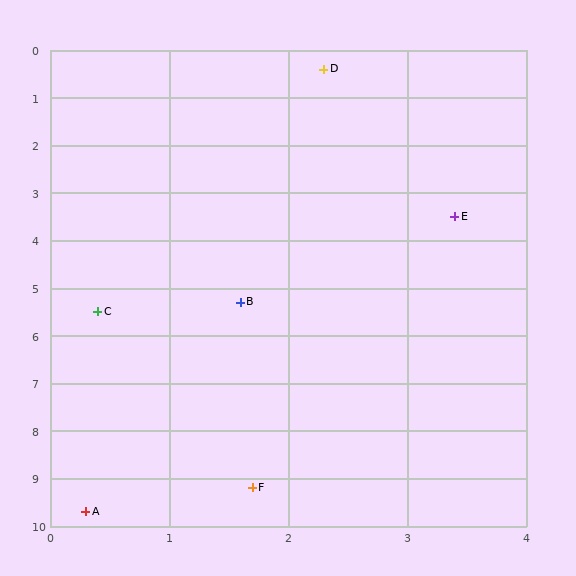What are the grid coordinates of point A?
Point A is at approximately (0.3, 9.7).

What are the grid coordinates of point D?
Point D is at approximately (2.3, 0.4).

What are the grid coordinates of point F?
Point F is at approximately (1.7, 9.2).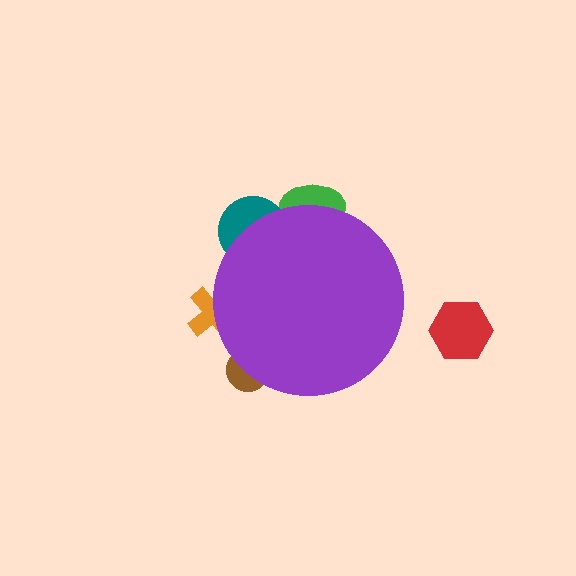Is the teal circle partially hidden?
Yes, the teal circle is partially hidden behind the purple circle.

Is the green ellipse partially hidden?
Yes, the green ellipse is partially hidden behind the purple circle.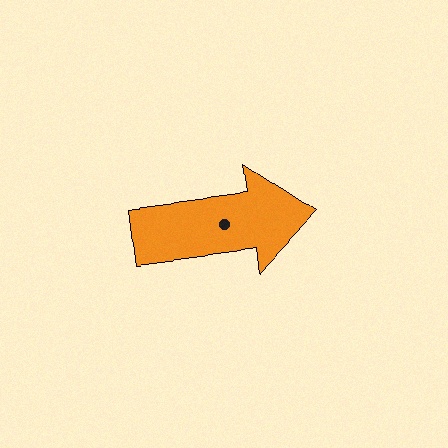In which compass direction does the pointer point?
East.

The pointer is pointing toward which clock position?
Roughly 3 o'clock.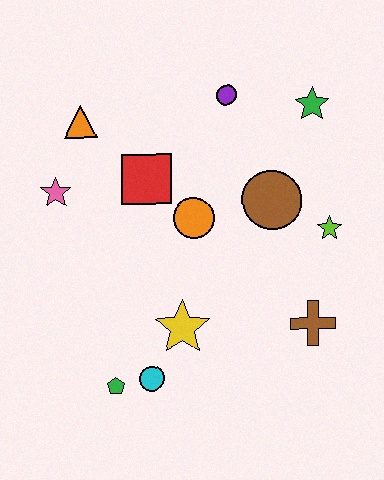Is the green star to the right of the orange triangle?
Yes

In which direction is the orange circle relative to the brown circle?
The orange circle is to the left of the brown circle.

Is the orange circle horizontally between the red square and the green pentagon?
No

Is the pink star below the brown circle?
No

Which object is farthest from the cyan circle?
The green star is farthest from the cyan circle.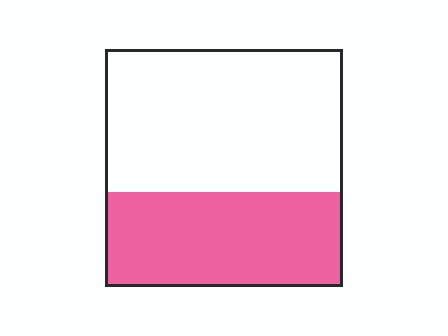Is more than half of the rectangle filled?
No.